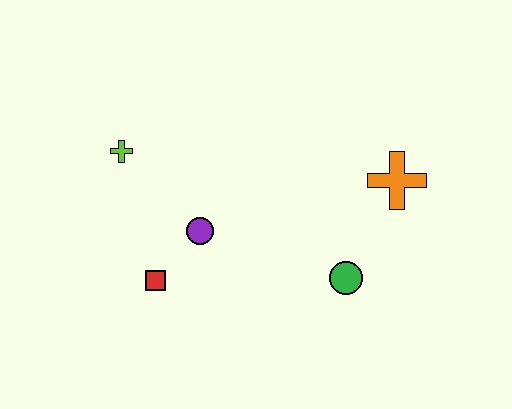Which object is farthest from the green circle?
The lime cross is farthest from the green circle.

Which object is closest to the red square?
The purple circle is closest to the red square.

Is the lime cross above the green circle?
Yes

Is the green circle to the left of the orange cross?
Yes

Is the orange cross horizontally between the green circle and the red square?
No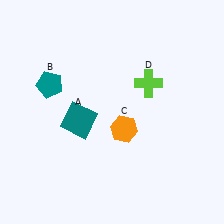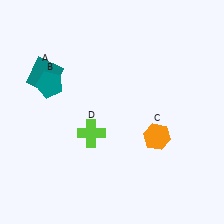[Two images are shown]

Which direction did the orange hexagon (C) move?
The orange hexagon (C) moved right.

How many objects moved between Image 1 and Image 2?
3 objects moved between the two images.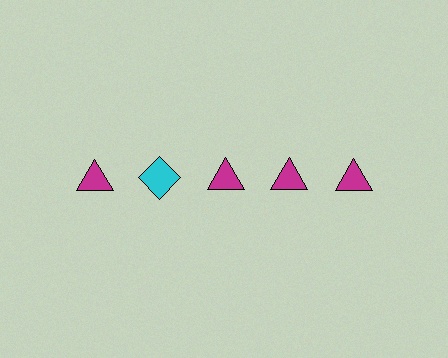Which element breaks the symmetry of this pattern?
The cyan diamond in the top row, second from left column breaks the symmetry. All other shapes are magenta triangles.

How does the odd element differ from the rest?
It differs in both color (cyan instead of magenta) and shape (diamond instead of triangle).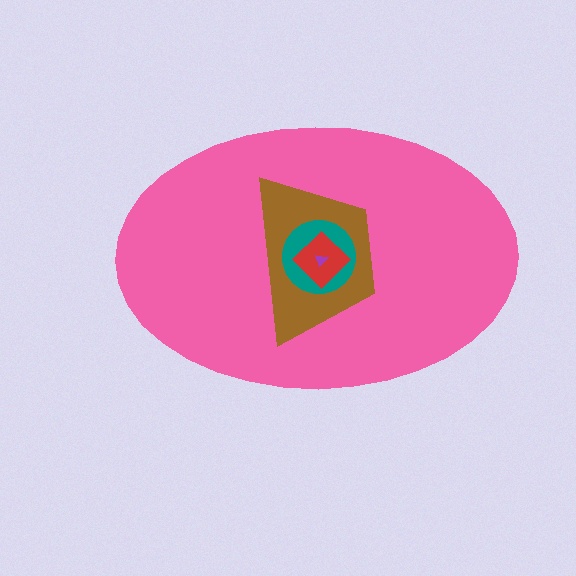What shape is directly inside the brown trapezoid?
The teal circle.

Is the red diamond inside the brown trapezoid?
Yes.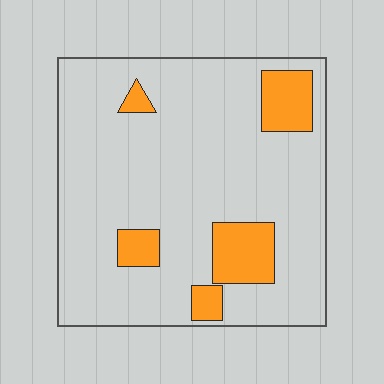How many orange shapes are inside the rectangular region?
5.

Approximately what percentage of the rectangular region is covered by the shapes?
Approximately 15%.